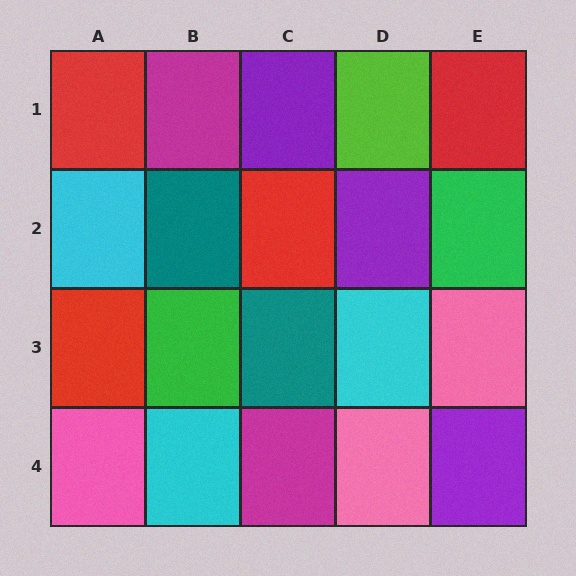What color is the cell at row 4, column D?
Pink.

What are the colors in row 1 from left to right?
Red, magenta, purple, lime, red.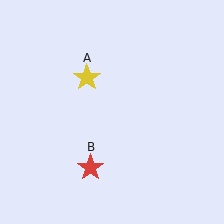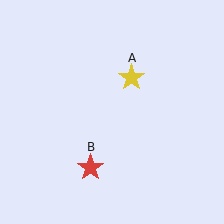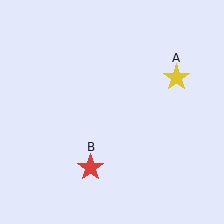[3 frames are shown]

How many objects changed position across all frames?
1 object changed position: yellow star (object A).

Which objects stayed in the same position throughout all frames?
Red star (object B) remained stationary.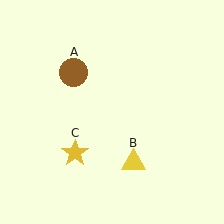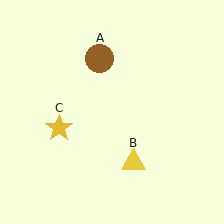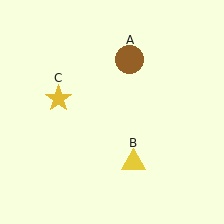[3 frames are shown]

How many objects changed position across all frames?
2 objects changed position: brown circle (object A), yellow star (object C).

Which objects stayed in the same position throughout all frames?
Yellow triangle (object B) remained stationary.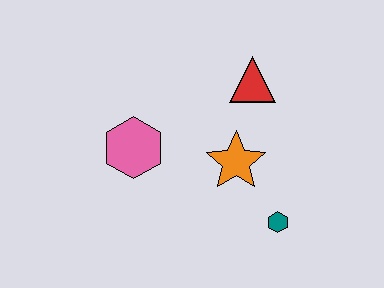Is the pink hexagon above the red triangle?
No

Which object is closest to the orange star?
The teal hexagon is closest to the orange star.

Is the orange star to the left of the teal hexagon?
Yes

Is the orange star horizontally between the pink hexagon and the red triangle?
Yes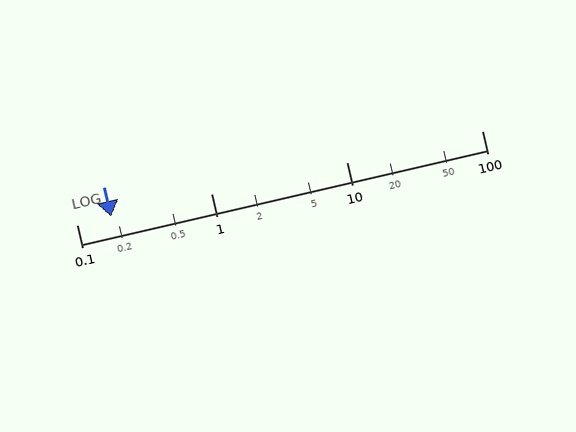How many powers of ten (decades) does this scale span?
The scale spans 3 decades, from 0.1 to 100.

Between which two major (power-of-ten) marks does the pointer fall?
The pointer is between 0.1 and 1.